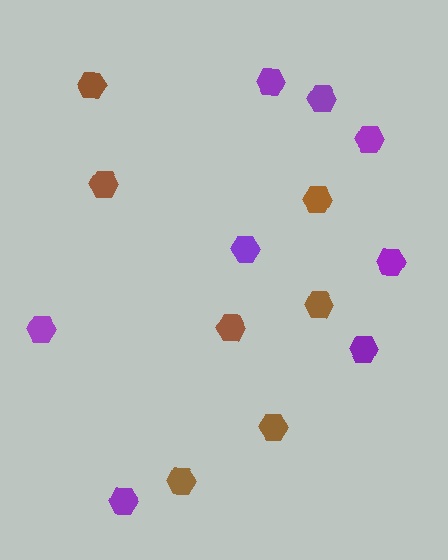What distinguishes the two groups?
There are 2 groups: one group of purple hexagons (8) and one group of brown hexagons (7).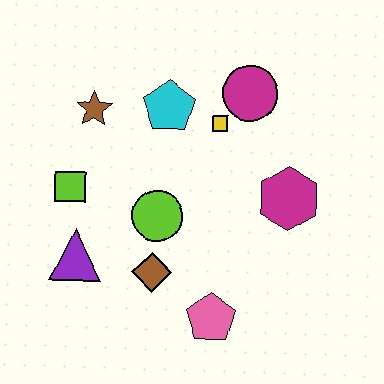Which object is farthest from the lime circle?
The magenta circle is farthest from the lime circle.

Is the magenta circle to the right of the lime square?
Yes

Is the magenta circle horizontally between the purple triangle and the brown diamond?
No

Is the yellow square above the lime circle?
Yes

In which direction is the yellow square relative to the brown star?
The yellow square is to the right of the brown star.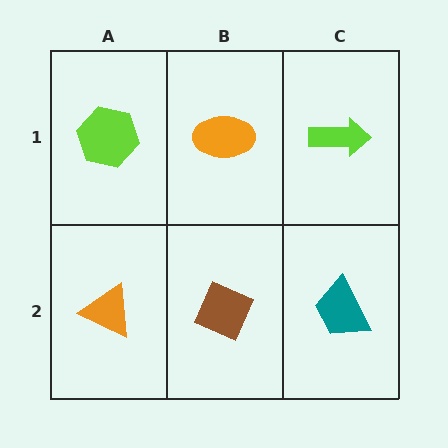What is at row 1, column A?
A lime hexagon.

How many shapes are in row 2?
3 shapes.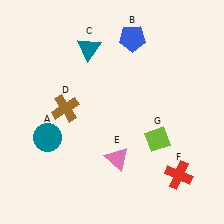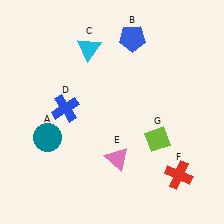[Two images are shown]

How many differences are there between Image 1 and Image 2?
There are 2 differences between the two images.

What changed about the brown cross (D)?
In Image 1, D is brown. In Image 2, it changed to blue.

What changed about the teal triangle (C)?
In Image 1, C is teal. In Image 2, it changed to cyan.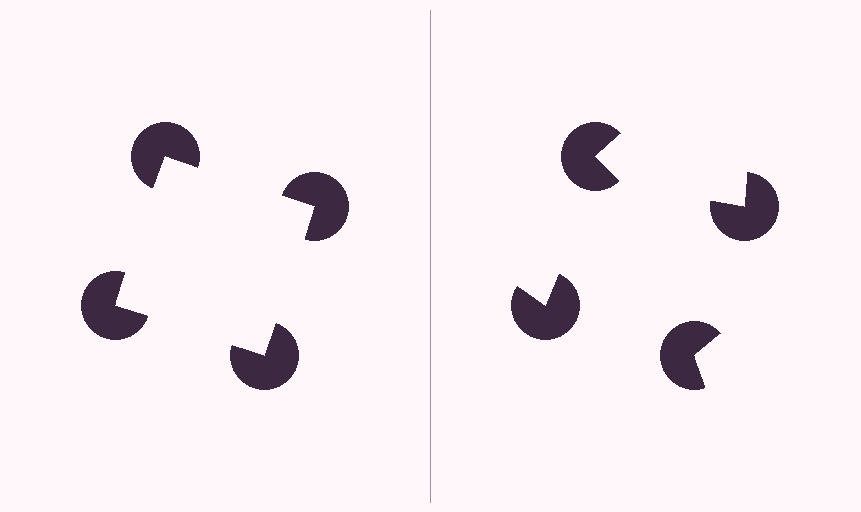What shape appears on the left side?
An illusory square.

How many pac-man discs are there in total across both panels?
8 — 4 on each side.